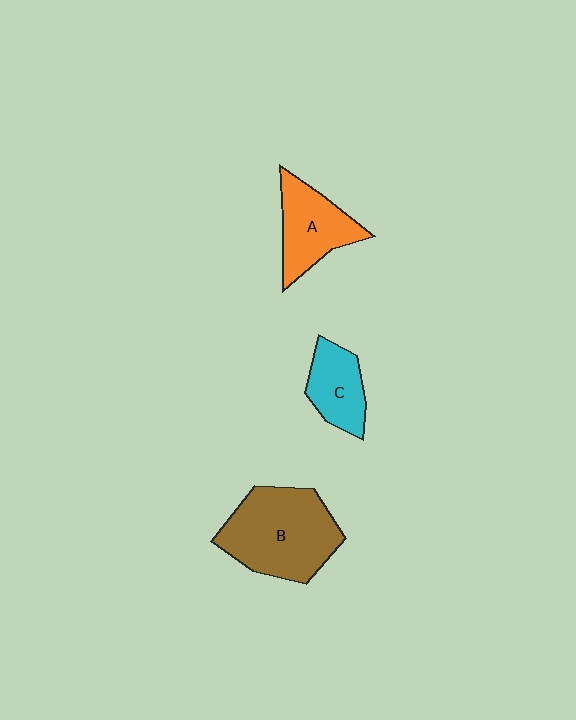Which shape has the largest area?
Shape B (brown).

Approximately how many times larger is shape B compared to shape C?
Approximately 2.1 times.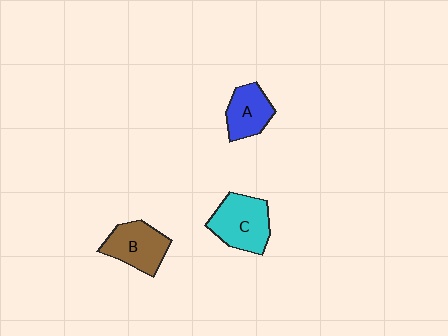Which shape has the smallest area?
Shape A (blue).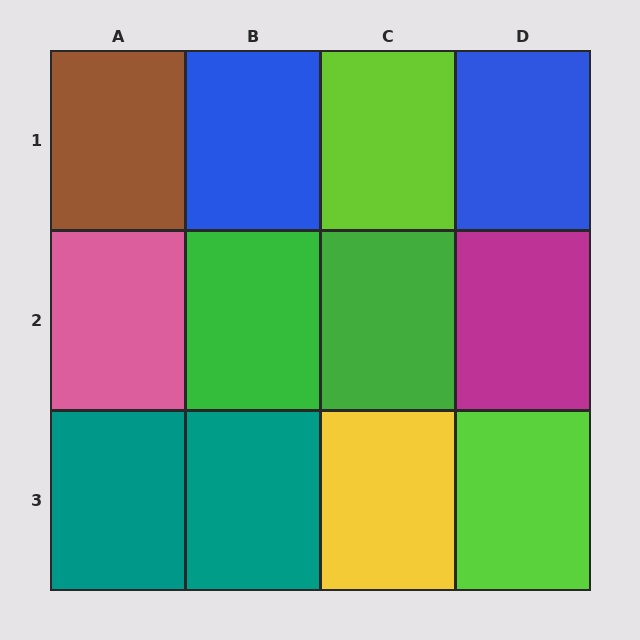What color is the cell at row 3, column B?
Teal.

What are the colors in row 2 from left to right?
Pink, green, green, magenta.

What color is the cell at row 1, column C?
Lime.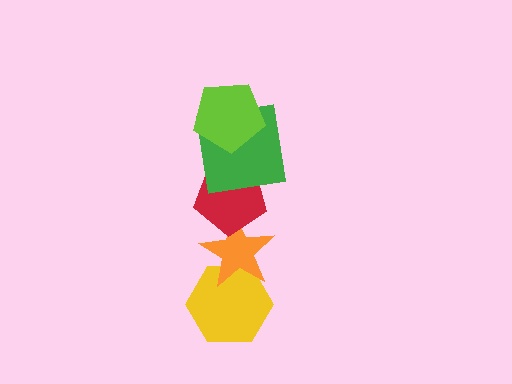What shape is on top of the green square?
The lime pentagon is on top of the green square.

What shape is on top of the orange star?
The red pentagon is on top of the orange star.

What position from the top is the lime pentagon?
The lime pentagon is 1st from the top.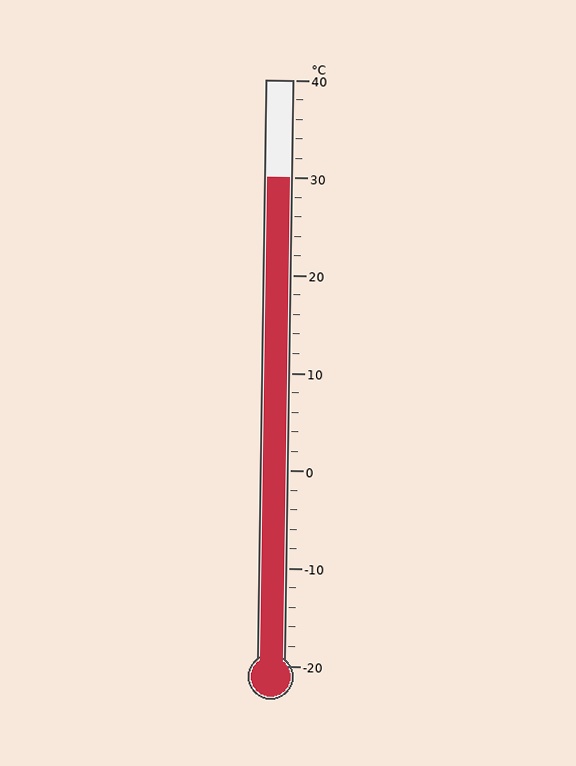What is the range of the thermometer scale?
The thermometer scale ranges from -20°C to 40°C.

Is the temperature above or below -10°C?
The temperature is above -10°C.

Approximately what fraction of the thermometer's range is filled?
The thermometer is filled to approximately 85% of its range.